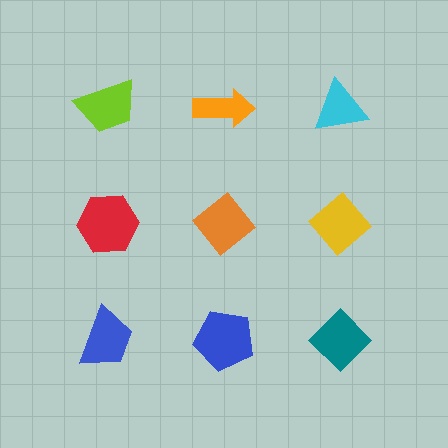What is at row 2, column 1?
A red hexagon.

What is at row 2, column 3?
A yellow diamond.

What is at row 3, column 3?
A teal diamond.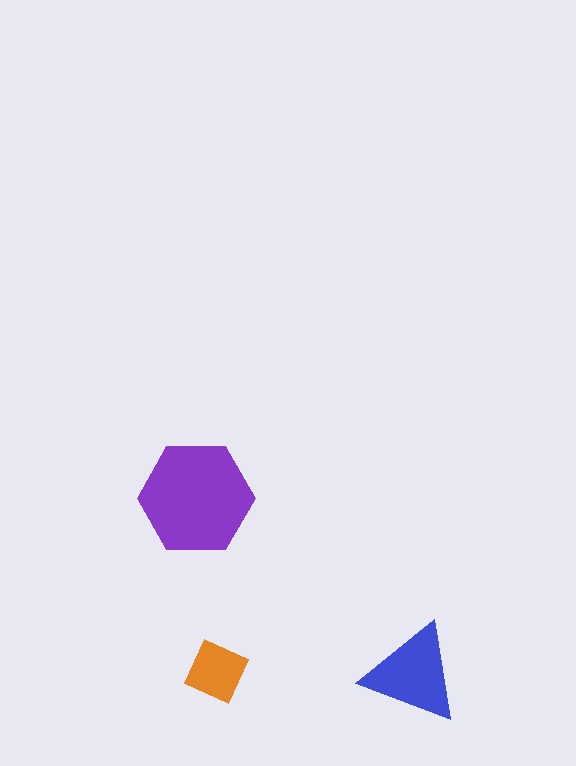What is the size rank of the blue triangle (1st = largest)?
2nd.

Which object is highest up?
The purple hexagon is topmost.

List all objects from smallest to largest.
The orange diamond, the blue triangle, the purple hexagon.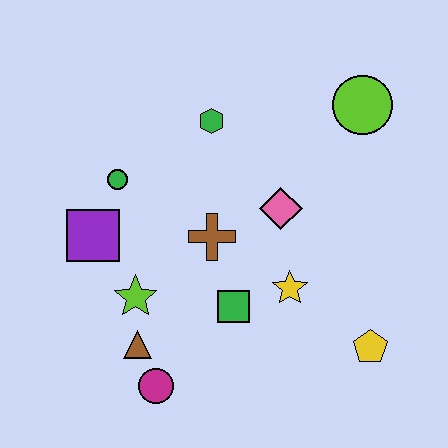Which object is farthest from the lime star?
The lime circle is farthest from the lime star.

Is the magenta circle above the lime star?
No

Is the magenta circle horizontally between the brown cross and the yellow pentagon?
No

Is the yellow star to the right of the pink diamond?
Yes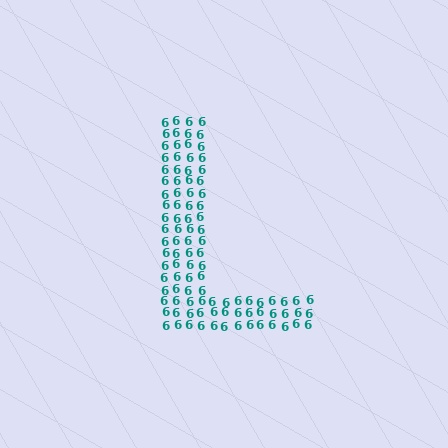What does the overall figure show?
The overall figure shows the letter L.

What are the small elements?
The small elements are digit 6's.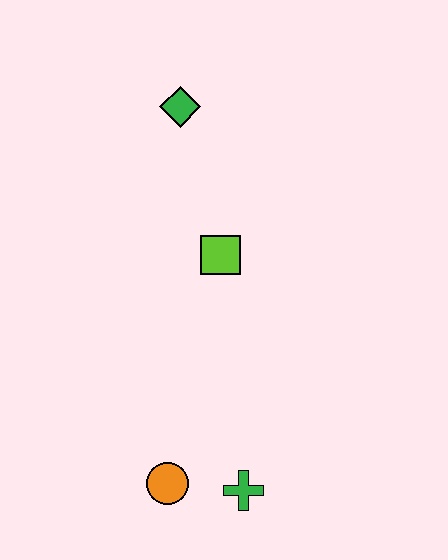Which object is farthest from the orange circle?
The green diamond is farthest from the orange circle.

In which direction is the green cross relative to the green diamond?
The green cross is below the green diamond.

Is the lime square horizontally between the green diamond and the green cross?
Yes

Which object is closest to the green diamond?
The lime square is closest to the green diamond.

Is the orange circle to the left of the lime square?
Yes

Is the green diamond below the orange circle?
No